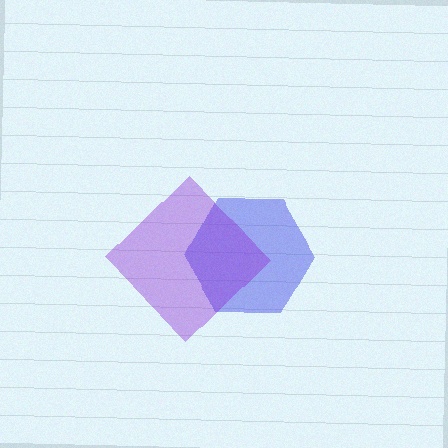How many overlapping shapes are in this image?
There are 2 overlapping shapes in the image.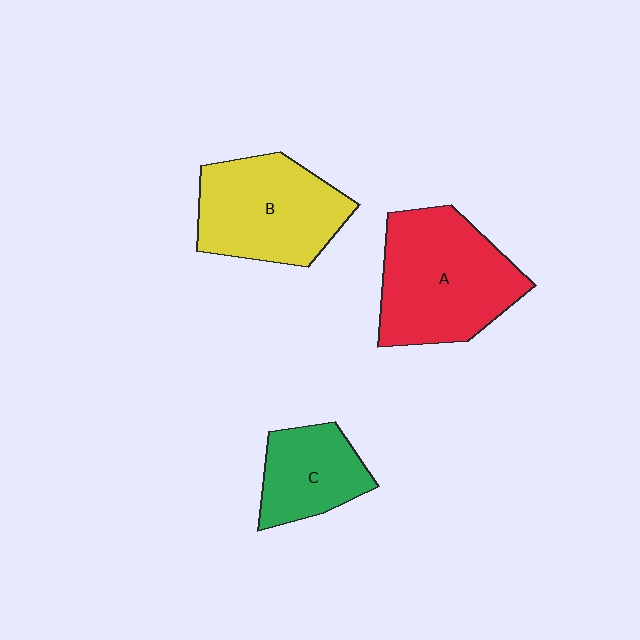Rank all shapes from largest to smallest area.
From largest to smallest: A (red), B (yellow), C (green).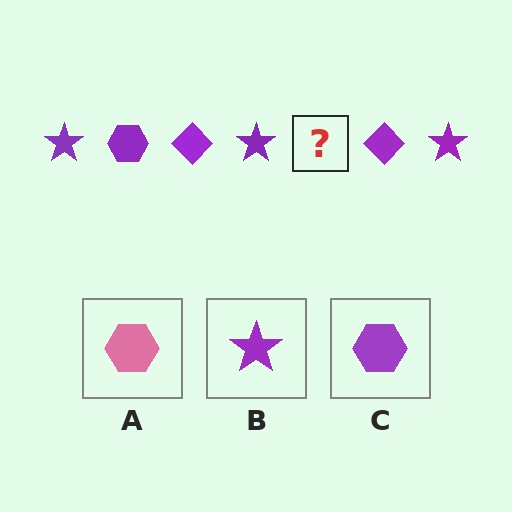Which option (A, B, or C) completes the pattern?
C.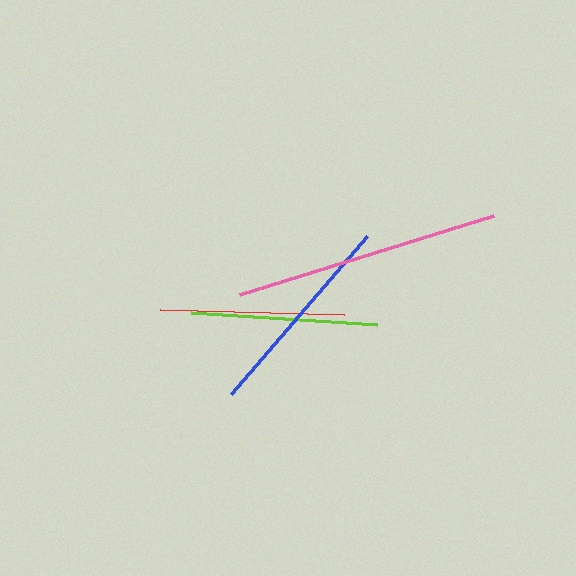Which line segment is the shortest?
The red line is the shortest at approximately 184 pixels.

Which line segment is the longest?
The pink line is the longest at approximately 265 pixels.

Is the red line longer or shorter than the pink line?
The pink line is longer than the red line.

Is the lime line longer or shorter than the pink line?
The pink line is longer than the lime line.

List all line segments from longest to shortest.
From longest to shortest: pink, blue, lime, red.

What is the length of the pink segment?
The pink segment is approximately 265 pixels long.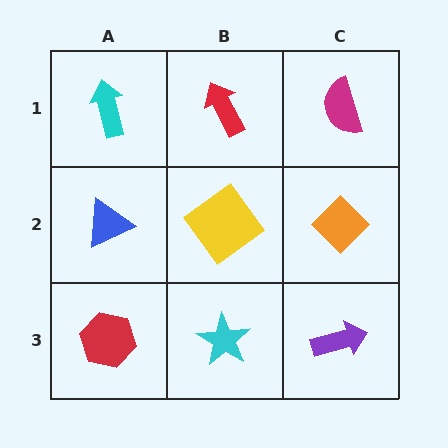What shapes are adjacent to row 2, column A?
A cyan arrow (row 1, column A), a red hexagon (row 3, column A), a yellow diamond (row 2, column B).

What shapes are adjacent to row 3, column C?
An orange diamond (row 2, column C), a cyan star (row 3, column B).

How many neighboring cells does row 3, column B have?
3.